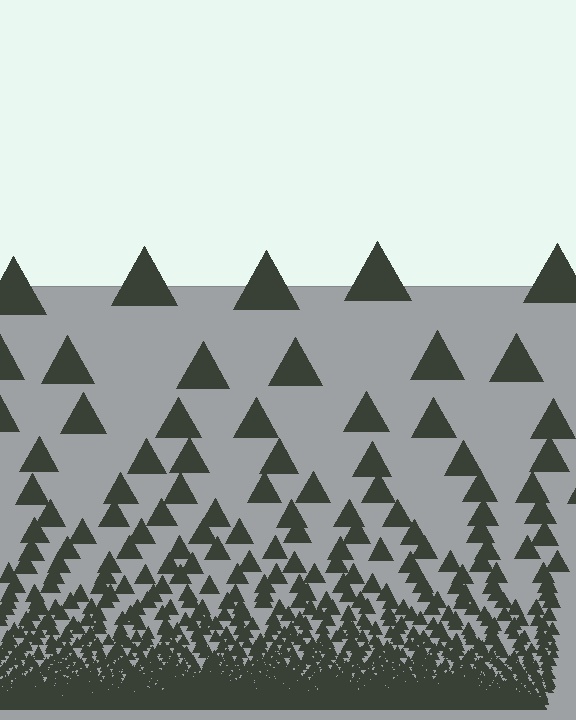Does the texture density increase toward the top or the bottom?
Density increases toward the bottom.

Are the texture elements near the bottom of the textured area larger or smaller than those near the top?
Smaller. The gradient is inverted — elements near the bottom are smaller and denser.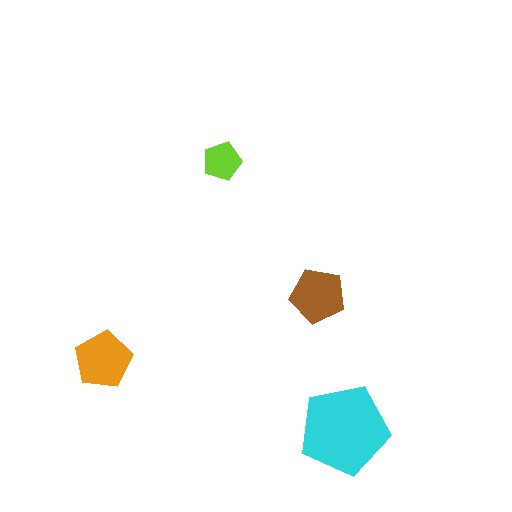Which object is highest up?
The lime pentagon is topmost.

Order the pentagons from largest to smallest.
the cyan one, the orange one, the brown one, the lime one.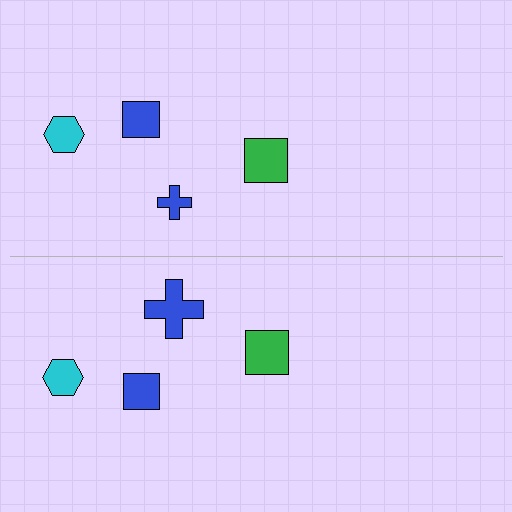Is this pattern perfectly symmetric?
No, the pattern is not perfectly symmetric. The blue cross on the bottom side has a different size than its mirror counterpart.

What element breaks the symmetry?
The blue cross on the bottom side has a different size than its mirror counterpart.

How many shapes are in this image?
There are 8 shapes in this image.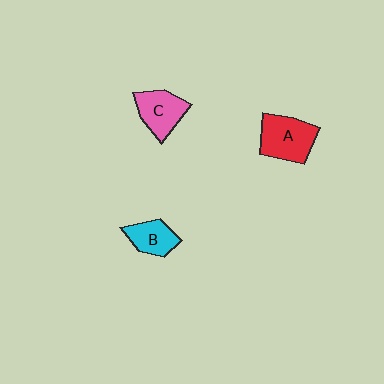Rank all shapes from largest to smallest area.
From largest to smallest: A (red), C (pink), B (cyan).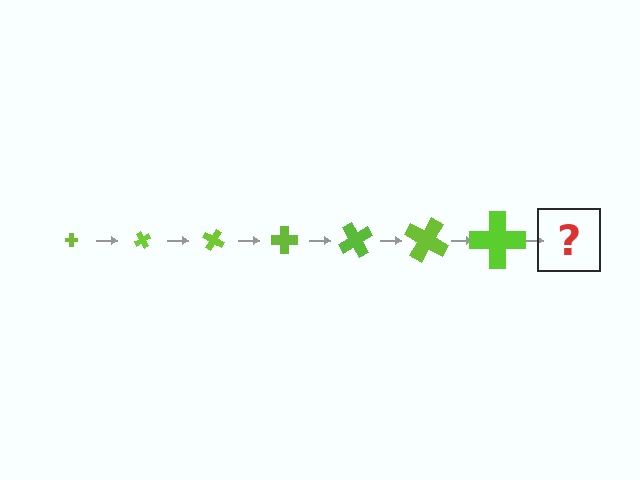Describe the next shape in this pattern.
It should be a cross, larger than the previous one and rotated 420 degrees from the start.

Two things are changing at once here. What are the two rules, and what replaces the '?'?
The two rules are that the cross grows larger each step and it rotates 60 degrees each step. The '?' should be a cross, larger than the previous one and rotated 420 degrees from the start.